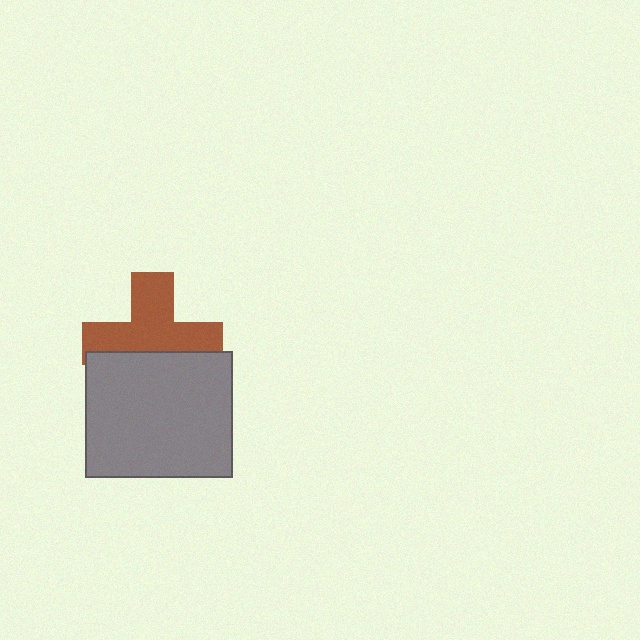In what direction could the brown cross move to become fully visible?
The brown cross could move up. That would shift it out from behind the gray rectangle entirely.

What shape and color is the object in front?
The object in front is a gray rectangle.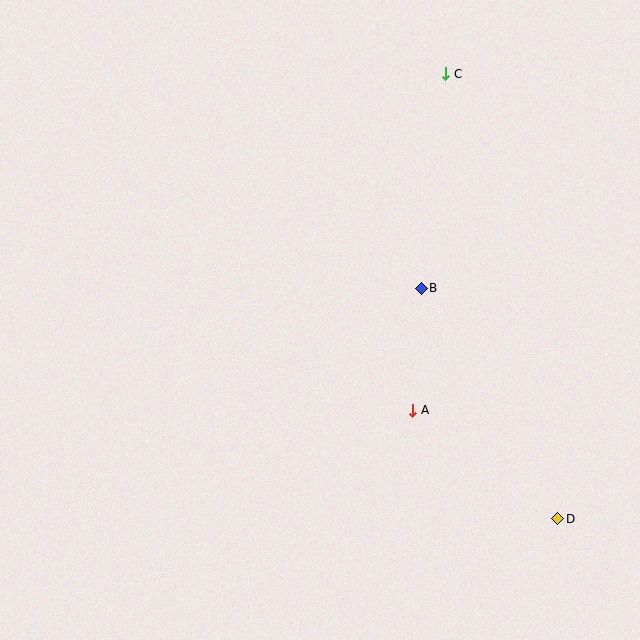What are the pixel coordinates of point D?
Point D is at (558, 519).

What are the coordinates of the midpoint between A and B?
The midpoint between A and B is at (417, 349).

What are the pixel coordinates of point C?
Point C is at (446, 74).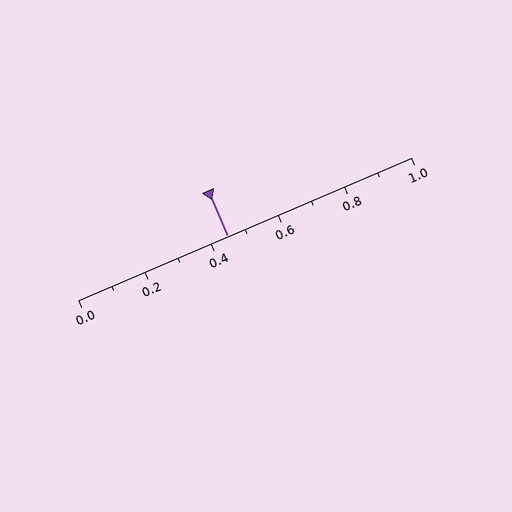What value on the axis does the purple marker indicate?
The marker indicates approximately 0.45.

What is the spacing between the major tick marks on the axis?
The major ticks are spaced 0.2 apart.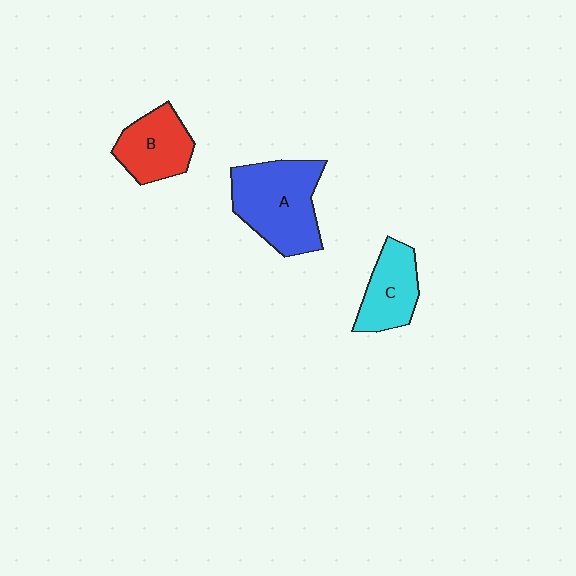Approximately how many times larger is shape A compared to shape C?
Approximately 1.6 times.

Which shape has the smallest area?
Shape C (cyan).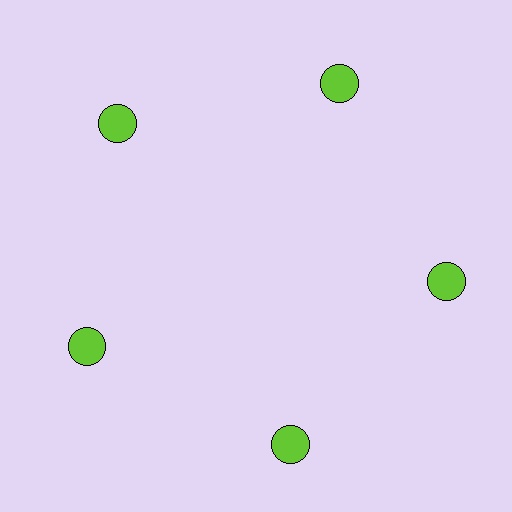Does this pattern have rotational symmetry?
Yes, this pattern has 5-fold rotational symmetry. It looks the same after rotating 72 degrees around the center.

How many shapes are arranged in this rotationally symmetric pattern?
There are 5 shapes, arranged in 5 groups of 1.